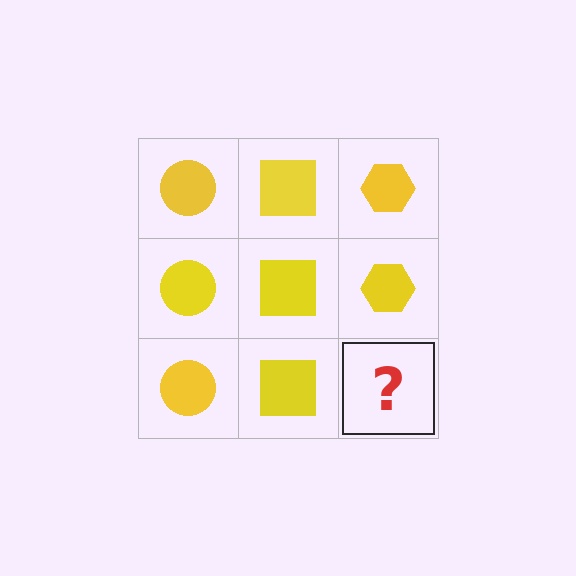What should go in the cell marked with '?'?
The missing cell should contain a yellow hexagon.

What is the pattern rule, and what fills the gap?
The rule is that each column has a consistent shape. The gap should be filled with a yellow hexagon.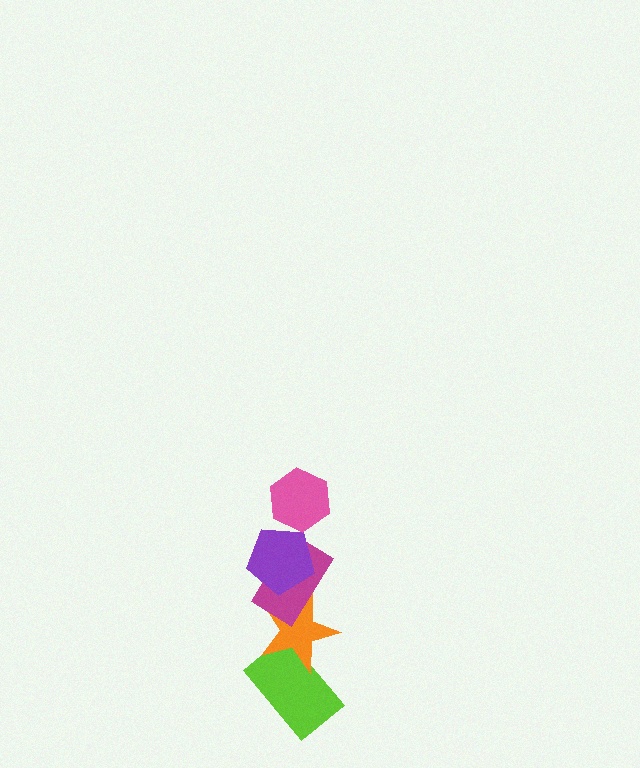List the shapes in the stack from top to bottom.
From top to bottom: the pink hexagon, the purple pentagon, the magenta rectangle, the orange star, the lime rectangle.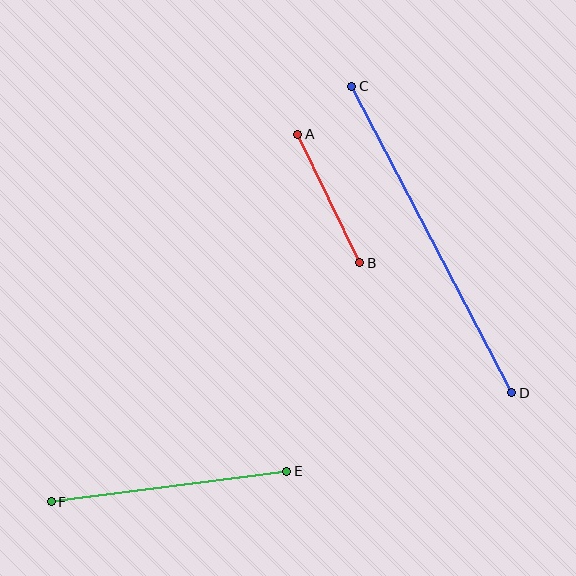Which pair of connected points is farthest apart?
Points C and D are farthest apart.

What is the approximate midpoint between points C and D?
The midpoint is at approximately (432, 239) pixels.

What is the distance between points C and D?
The distance is approximately 346 pixels.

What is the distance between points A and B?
The distance is approximately 143 pixels.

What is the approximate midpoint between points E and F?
The midpoint is at approximately (169, 486) pixels.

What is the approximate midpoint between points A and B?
The midpoint is at approximately (329, 198) pixels.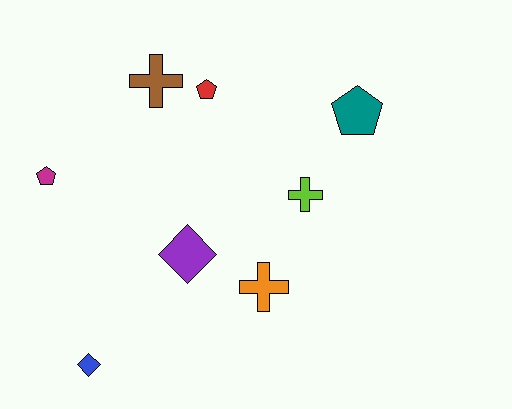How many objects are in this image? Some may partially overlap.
There are 8 objects.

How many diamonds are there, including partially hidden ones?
There are 2 diamonds.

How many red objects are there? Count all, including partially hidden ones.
There is 1 red object.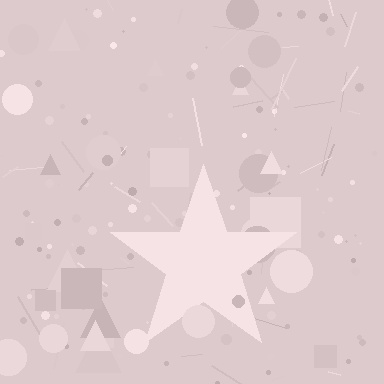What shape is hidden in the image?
A star is hidden in the image.